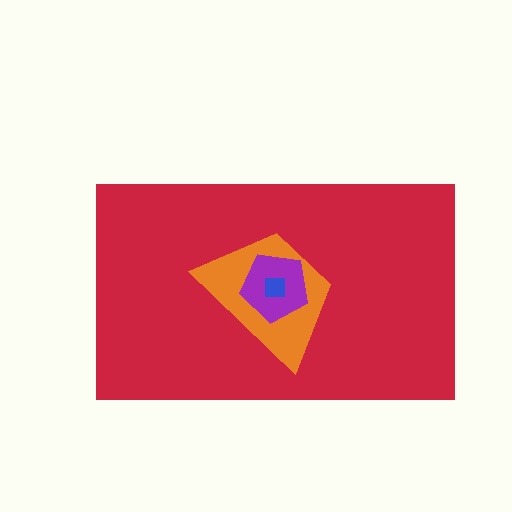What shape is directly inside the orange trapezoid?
The purple pentagon.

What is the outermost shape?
The red rectangle.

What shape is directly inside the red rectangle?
The orange trapezoid.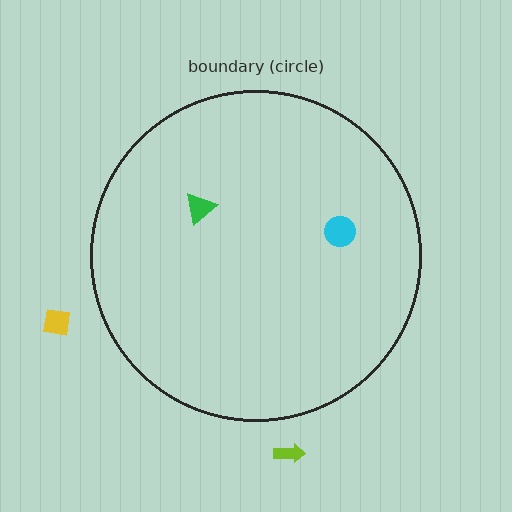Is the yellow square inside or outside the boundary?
Outside.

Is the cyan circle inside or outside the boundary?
Inside.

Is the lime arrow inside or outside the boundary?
Outside.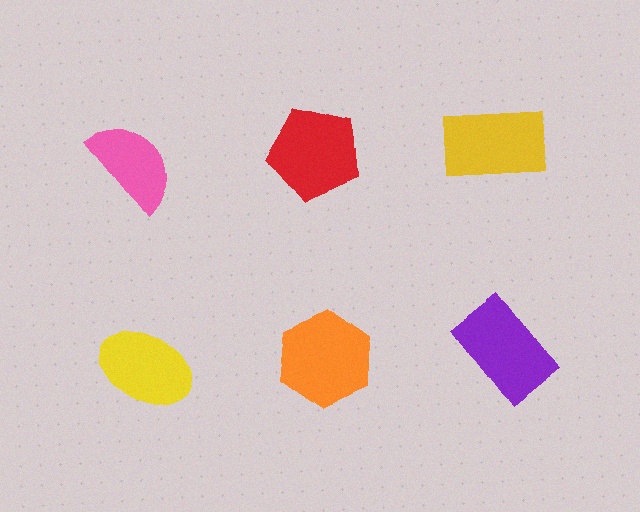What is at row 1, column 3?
A yellow rectangle.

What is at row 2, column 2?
An orange hexagon.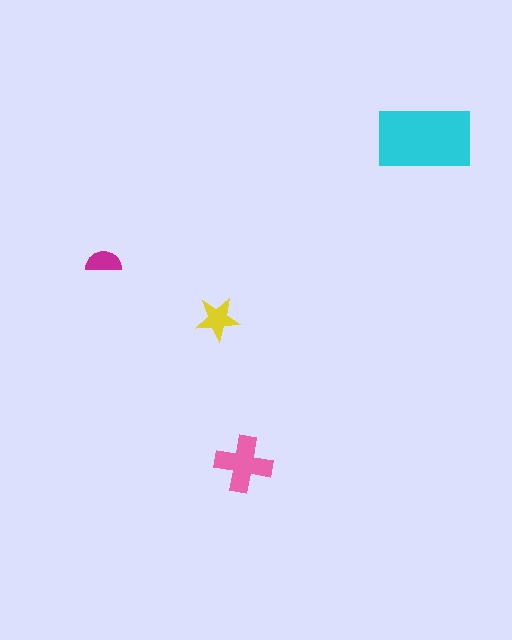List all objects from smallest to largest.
The magenta semicircle, the yellow star, the pink cross, the cyan rectangle.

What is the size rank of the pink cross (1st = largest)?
2nd.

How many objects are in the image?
There are 4 objects in the image.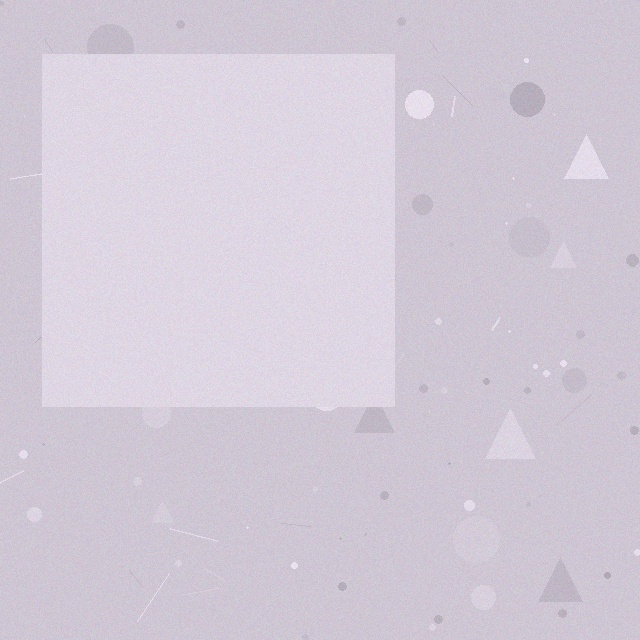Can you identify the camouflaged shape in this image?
The camouflaged shape is a square.